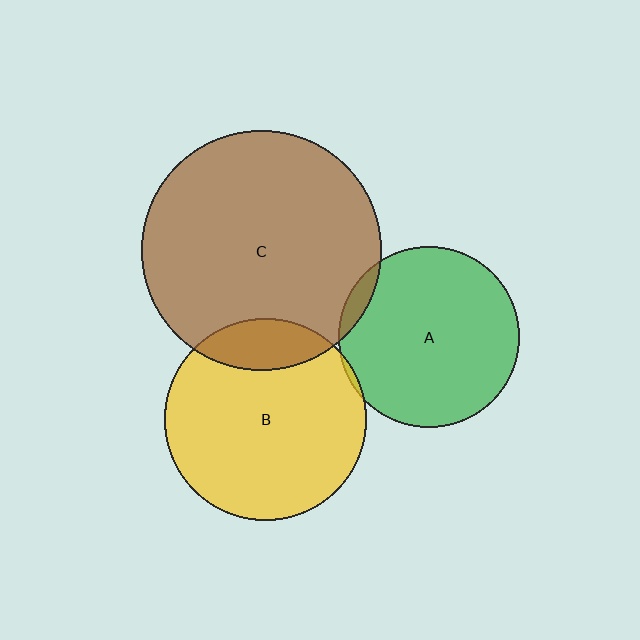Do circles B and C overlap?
Yes.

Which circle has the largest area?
Circle C (brown).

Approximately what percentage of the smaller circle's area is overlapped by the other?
Approximately 15%.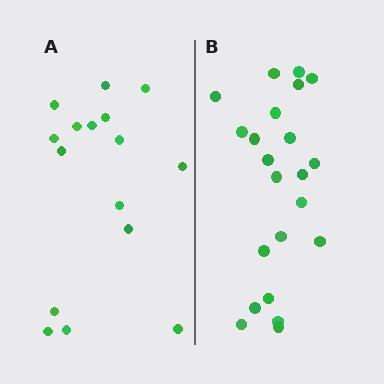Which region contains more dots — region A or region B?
Region B (the right region) has more dots.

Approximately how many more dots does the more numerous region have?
Region B has about 6 more dots than region A.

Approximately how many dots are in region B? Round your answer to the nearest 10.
About 20 dots. (The exact count is 22, which rounds to 20.)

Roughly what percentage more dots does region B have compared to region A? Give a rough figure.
About 40% more.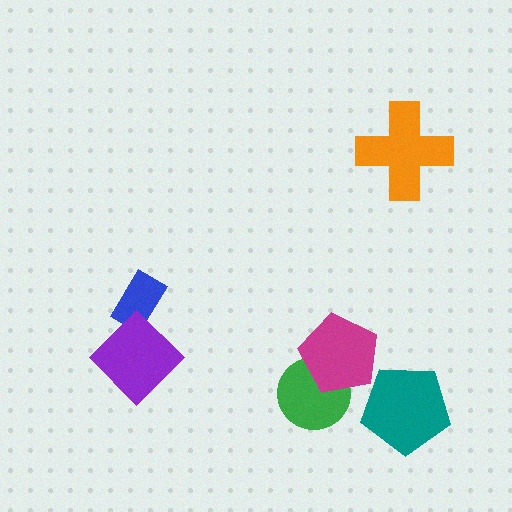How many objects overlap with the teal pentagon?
0 objects overlap with the teal pentagon.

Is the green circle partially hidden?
Yes, it is partially covered by another shape.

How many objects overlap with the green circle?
1 object overlaps with the green circle.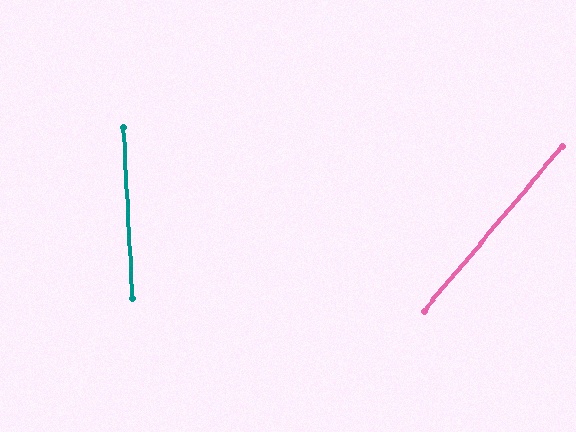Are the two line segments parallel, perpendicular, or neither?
Neither parallel nor perpendicular — they differ by about 43°.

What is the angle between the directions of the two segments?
Approximately 43 degrees.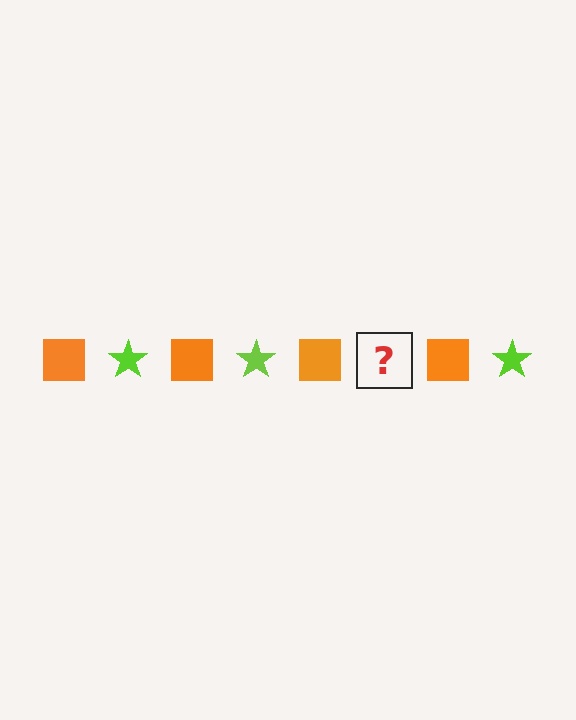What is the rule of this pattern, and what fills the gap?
The rule is that the pattern alternates between orange square and lime star. The gap should be filled with a lime star.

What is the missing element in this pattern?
The missing element is a lime star.